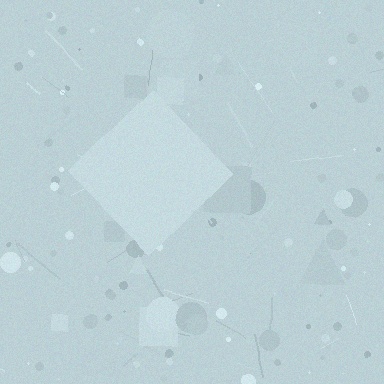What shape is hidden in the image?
A diamond is hidden in the image.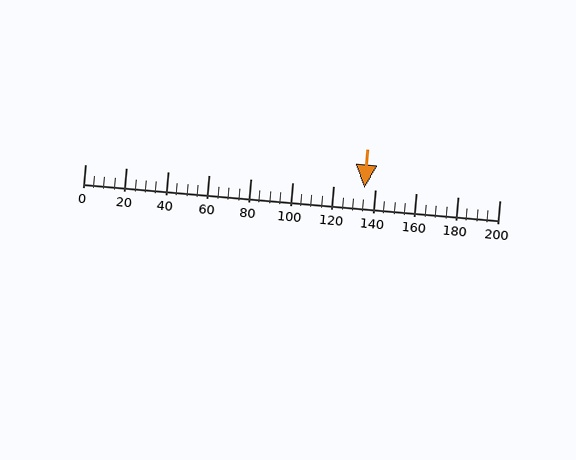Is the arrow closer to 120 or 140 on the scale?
The arrow is closer to 140.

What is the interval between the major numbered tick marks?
The major tick marks are spaced 20 units apart.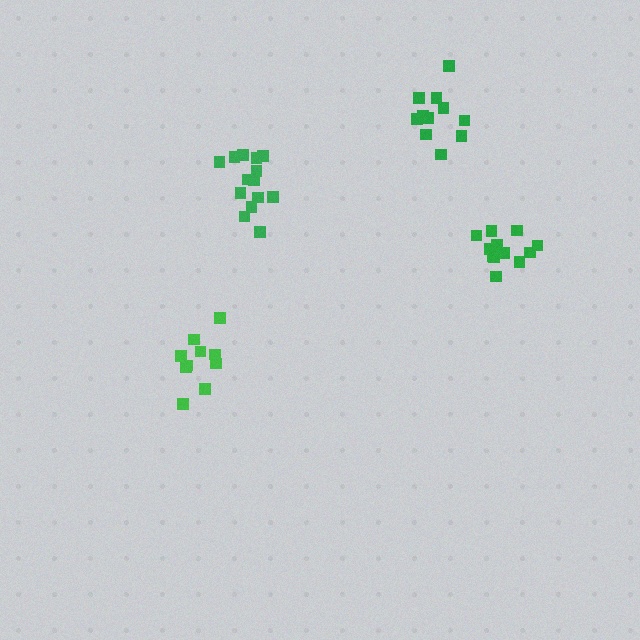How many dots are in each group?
Group 1: 10 dots, Group 2: 14 dots, Group 3: 12 dots, Group 4: 11 dots (47 total).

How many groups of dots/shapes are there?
There are 4 groups.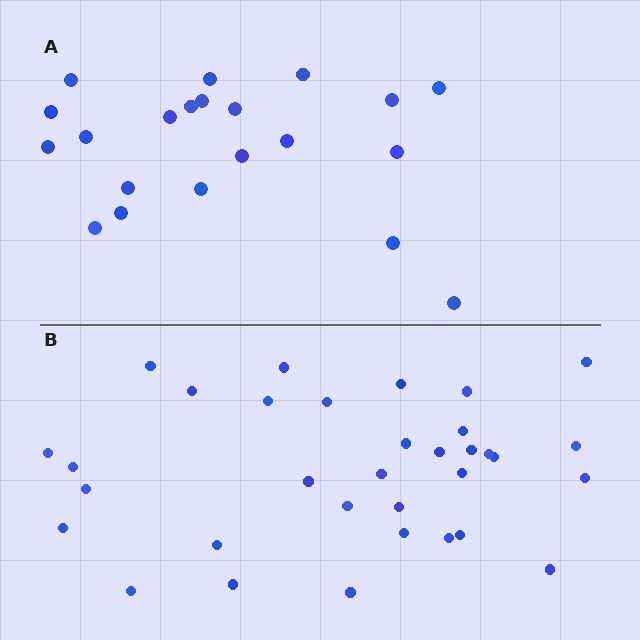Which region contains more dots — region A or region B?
Region B (the bottom region) has more dots.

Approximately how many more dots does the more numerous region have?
Region B has roughly 12 or so more dots than region A.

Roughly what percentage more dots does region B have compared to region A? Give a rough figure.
About 55% more.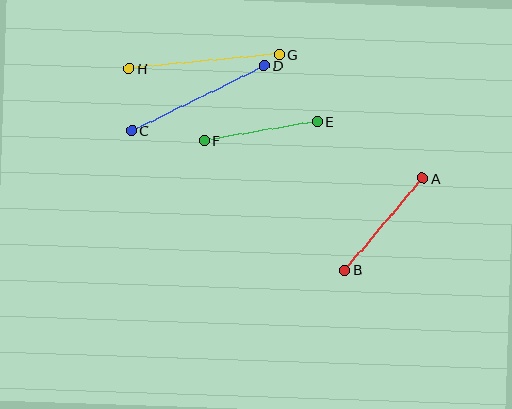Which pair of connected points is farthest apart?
Points G and H are farthest apart.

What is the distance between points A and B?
The distance is approximately 121 pixels.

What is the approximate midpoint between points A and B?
The midpoint is at approximately (384, 224) pixels.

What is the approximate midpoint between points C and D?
The midpoint is at approximately (198, 98) pixels.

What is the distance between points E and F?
The distance is approximately 114 pixels.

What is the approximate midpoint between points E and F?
The midpoint is at approximately (261, 131) pixels.